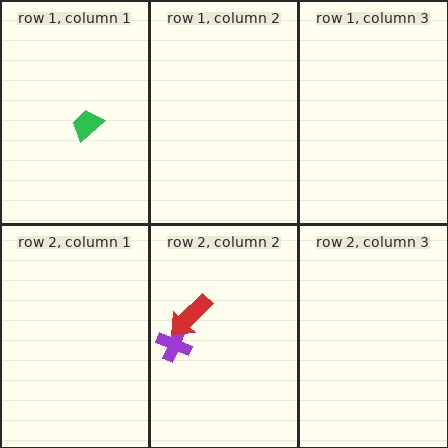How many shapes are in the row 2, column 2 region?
2.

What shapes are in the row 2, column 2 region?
The purple cross, the red arrow.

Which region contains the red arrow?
The row 2, column 2 region.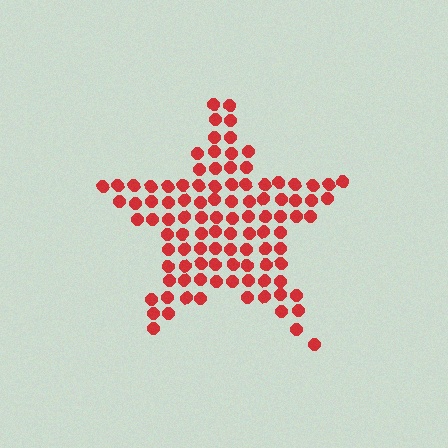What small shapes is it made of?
It is made of small circles.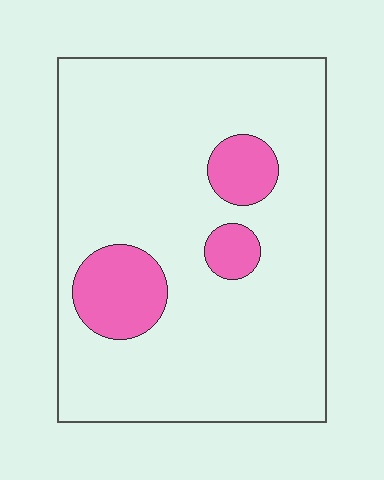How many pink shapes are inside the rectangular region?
3.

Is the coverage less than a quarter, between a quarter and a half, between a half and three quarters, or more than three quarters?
Less than a quarter.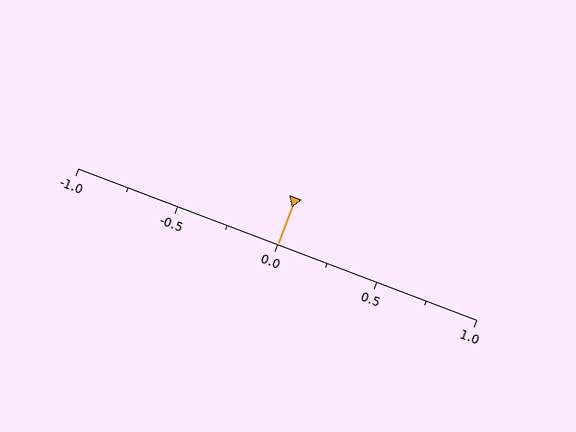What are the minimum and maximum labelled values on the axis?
The axis runs from -1.0 to 1.0.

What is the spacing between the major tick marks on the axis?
The major ticks are spaced 0.5 apart.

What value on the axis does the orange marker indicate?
The marker indicates approximately 0.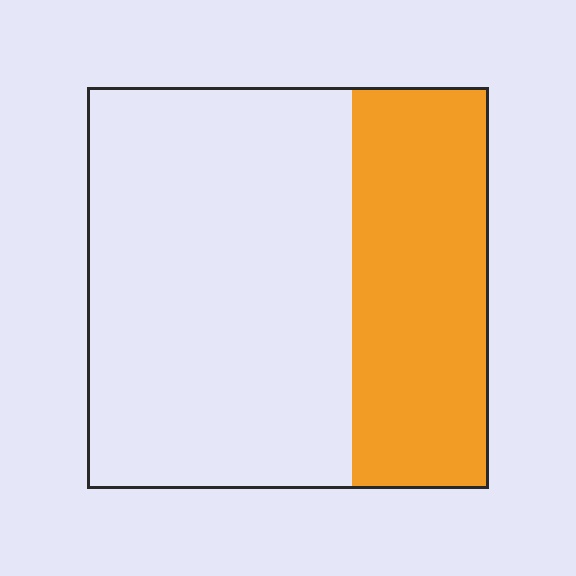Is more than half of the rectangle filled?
No.